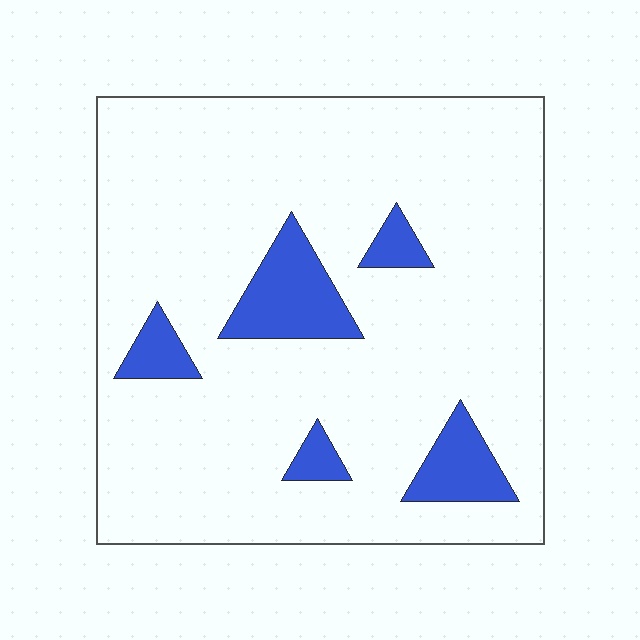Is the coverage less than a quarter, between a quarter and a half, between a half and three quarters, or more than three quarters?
Less than a quarter.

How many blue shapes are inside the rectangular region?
5.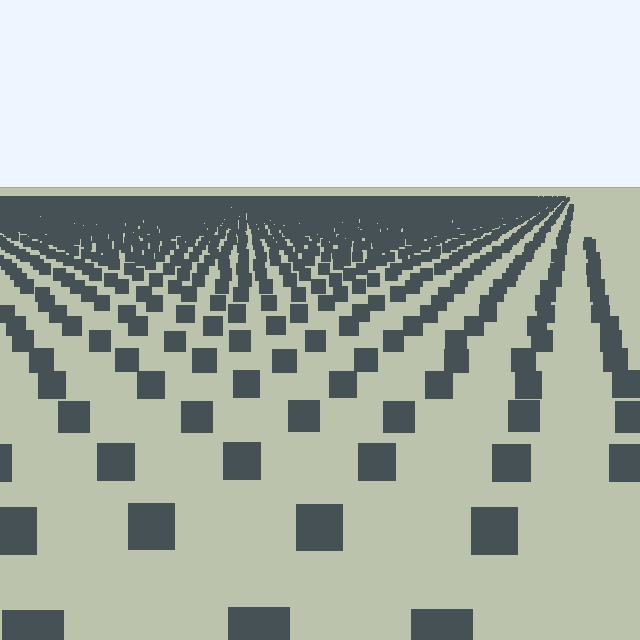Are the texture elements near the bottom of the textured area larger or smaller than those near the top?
Larger. Near the bottom, elements are closer to the viewer and appear at a bigger on-screen size.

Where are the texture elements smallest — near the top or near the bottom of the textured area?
Near the top.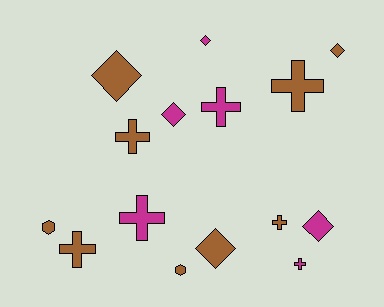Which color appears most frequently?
Brown, with 9 objects.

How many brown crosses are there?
There are 4 brown crosses.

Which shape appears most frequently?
Cross, with 7 objects.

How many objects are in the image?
There are 15 objects.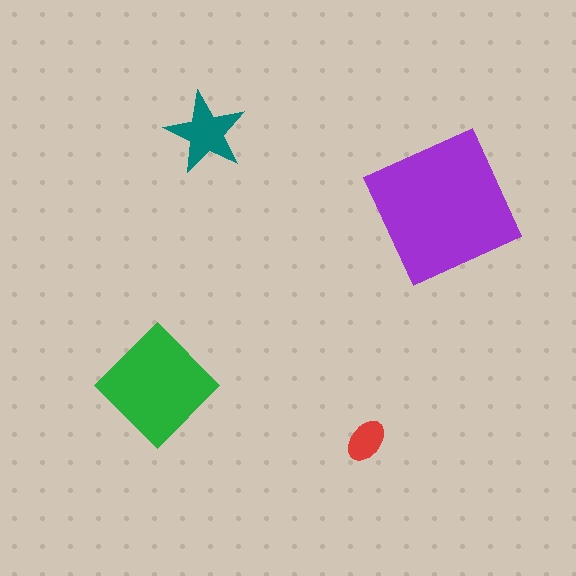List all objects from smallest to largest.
The red ellipse, the teal star, the green diamond, the purple square.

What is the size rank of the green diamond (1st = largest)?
2nd.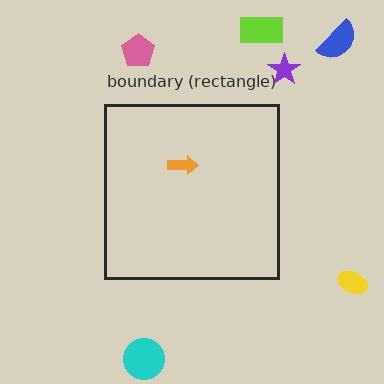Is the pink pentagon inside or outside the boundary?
Outside.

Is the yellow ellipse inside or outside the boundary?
Outside.